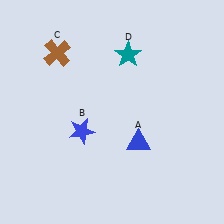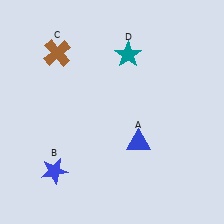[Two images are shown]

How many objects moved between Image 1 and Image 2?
1 object moved between the two images.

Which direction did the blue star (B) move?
The blue star (B) moved down.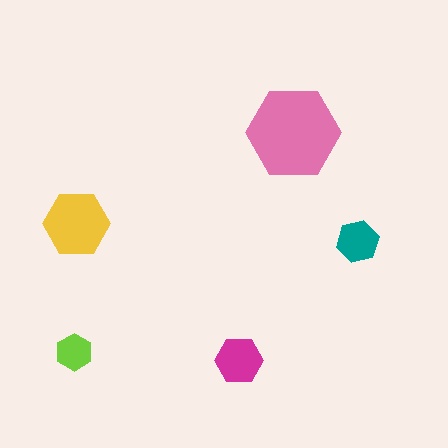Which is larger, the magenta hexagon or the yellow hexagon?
The yellow one.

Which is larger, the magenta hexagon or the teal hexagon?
The magenta one.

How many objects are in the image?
There are 5 objects in the image.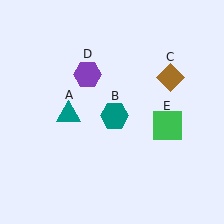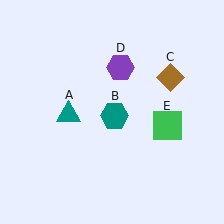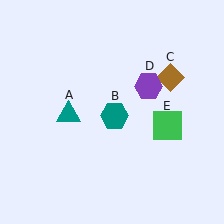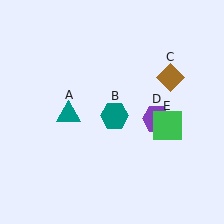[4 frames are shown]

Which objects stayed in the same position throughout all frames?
Teal triangle (object A) and teal hexagon (object B) and brown diamond (object C) and green square (object E) remained stationary.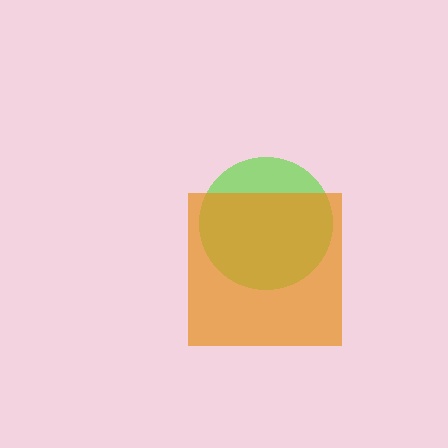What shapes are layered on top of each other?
The layered shapes are: a lime circle, an orange square.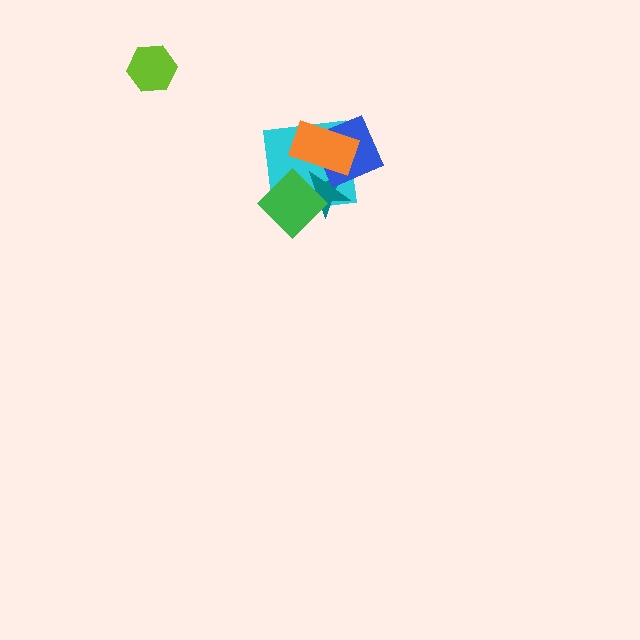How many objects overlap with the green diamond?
2 objects overlap with the green diamond.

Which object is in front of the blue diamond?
The orange rectangle is in front of the blue diamond.